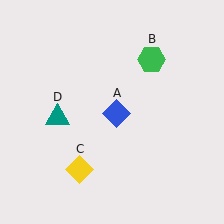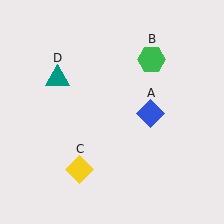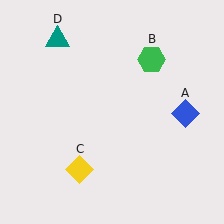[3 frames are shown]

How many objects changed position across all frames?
2 objects changed position: blue diamond (object A), teal triangle (object D).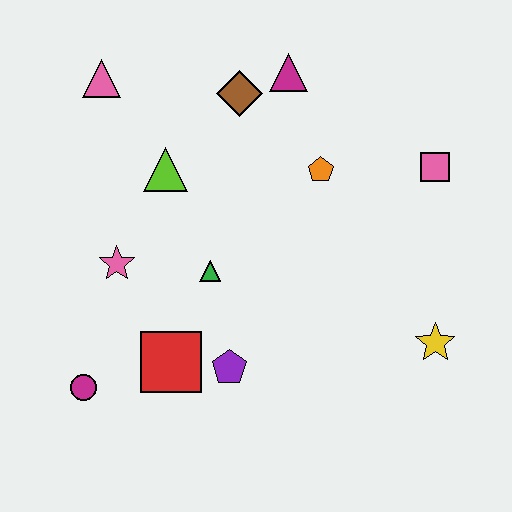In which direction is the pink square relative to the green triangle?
The pink square is to the right of the green triangle.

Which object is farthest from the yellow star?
The pink triangle is farthest from the yellow star.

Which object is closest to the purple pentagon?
The red square is closest to the purple pentagon.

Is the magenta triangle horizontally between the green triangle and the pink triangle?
No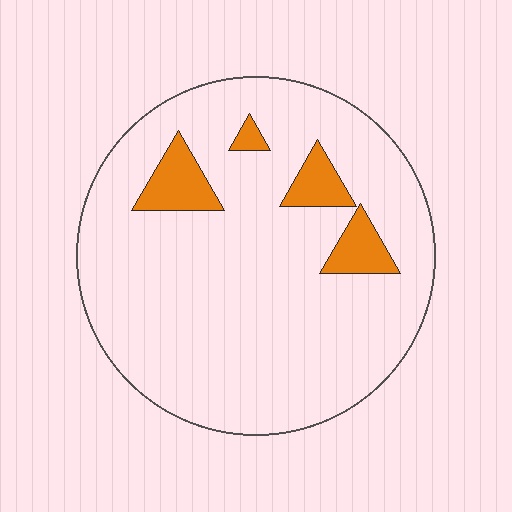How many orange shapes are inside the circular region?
4.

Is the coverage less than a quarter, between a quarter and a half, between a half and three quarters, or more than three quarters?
Less than a quarter.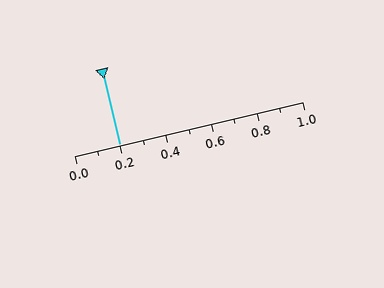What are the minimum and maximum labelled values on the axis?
The axis runs from 0.0 to 1.0.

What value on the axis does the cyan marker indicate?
The marker indicates approximately 0.2.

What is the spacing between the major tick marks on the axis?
The major ticks are spaced 0.2 apart.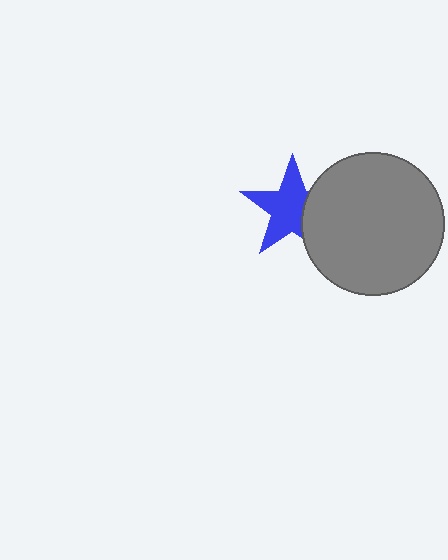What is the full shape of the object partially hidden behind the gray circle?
The partially hidden object is a blue star.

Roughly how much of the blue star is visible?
Most of it is visible (roughly 70%).